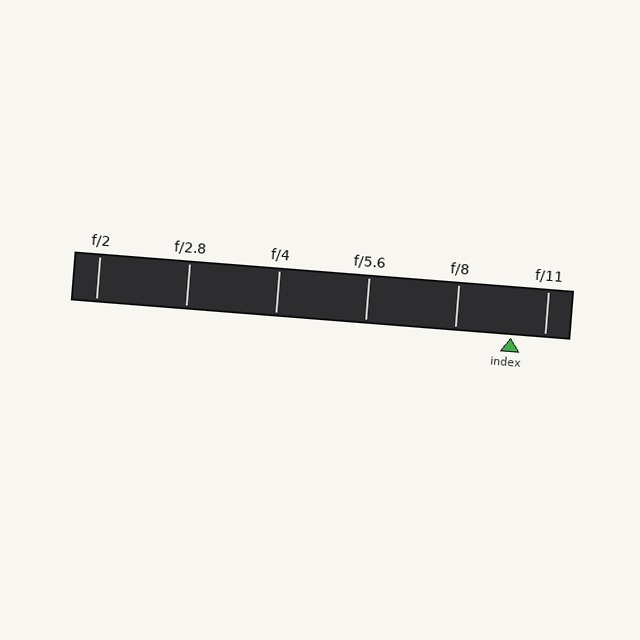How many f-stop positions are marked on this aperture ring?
There are 6 f-stop positions marked.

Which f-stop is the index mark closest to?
The index mark is closest to f/11.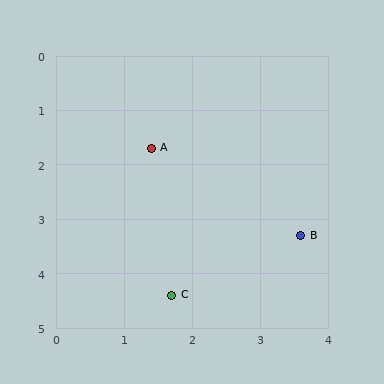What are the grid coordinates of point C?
Point C is at approximately (1.7, 4.4).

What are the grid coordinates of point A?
Point A is at approximately (1.4, 1.7).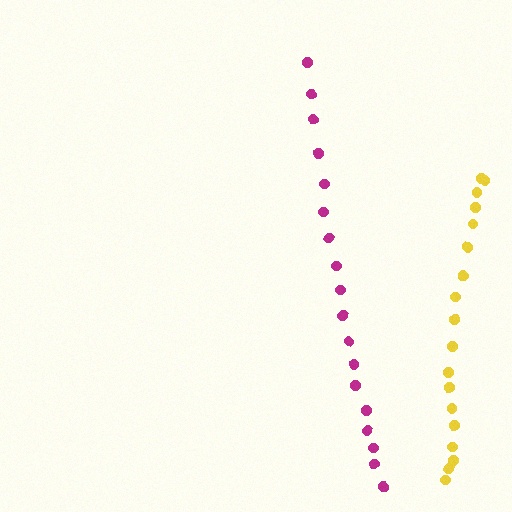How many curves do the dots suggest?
There are 2 distinct paths.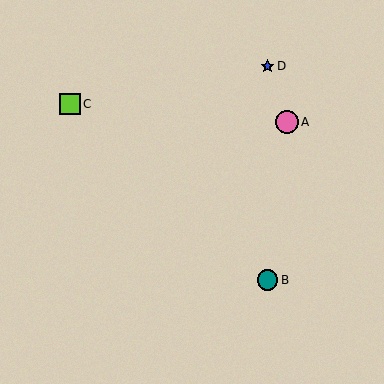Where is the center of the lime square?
The center of the lime square is at (70, 104).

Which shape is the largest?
The pink circle (labeled A) is the largest.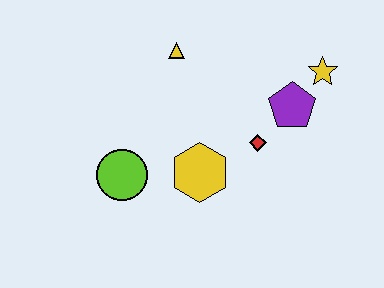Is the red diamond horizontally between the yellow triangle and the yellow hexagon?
No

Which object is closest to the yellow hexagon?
The red diamond is closest to the yellow hexagon.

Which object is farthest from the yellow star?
The lime circle is farthest from the yellow star.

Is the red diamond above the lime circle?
Yes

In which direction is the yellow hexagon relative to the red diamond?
The yellow hexagon is to the left of the red diamond.